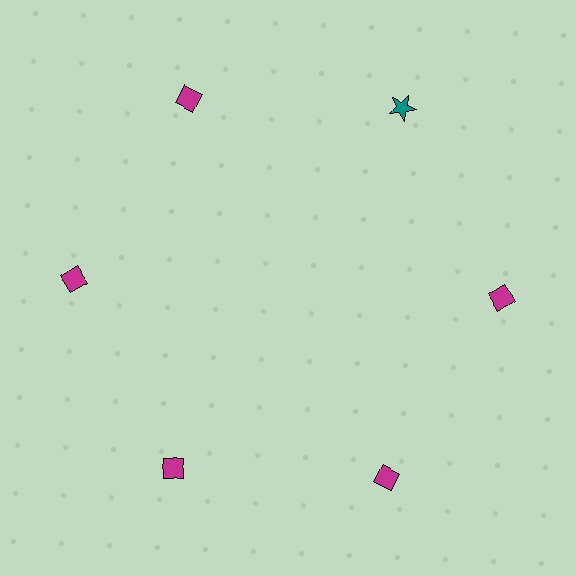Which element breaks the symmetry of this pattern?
The teal star at roughly the 1 o'clock position breaks the symmetry. All other shapes are magenta diamonds.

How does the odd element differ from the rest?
It differs in both color (teal instead of magenta) and shape (star instead of diamond).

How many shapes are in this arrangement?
There are 6 shapes arranged in a ring pattern.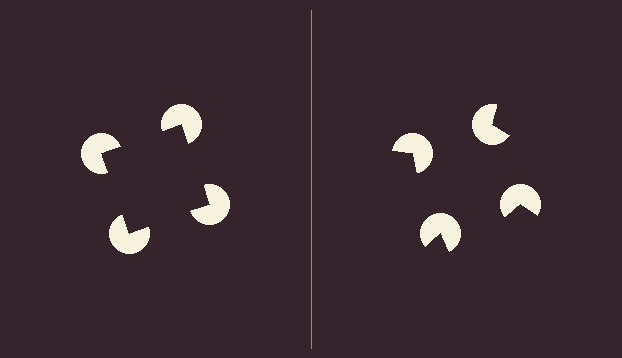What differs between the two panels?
The pac-man discs are positioned identically on both sides; only the wedge orientations differ. On the left they align to a square; on the right they are misaligned.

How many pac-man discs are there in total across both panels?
8 — 4 on each side.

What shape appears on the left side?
An illusory square.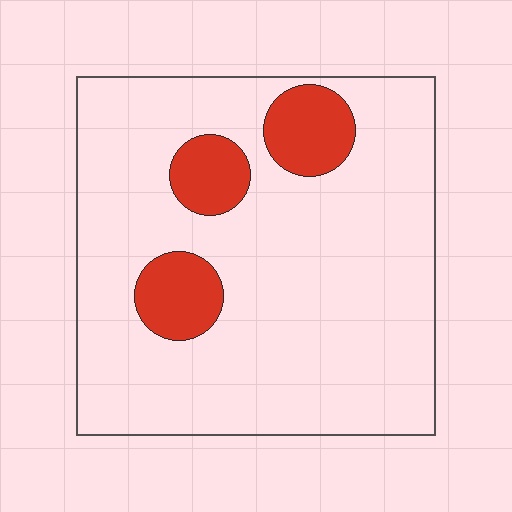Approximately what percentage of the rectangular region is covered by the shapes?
Approximately 15%.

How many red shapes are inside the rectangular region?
3.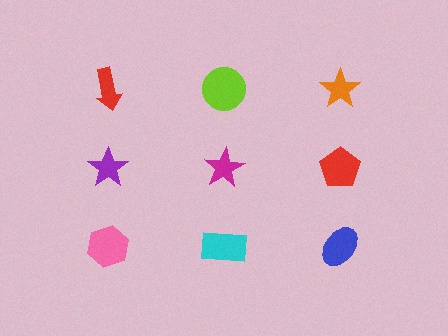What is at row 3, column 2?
A cyan rectangle.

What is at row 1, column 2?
A lime circle.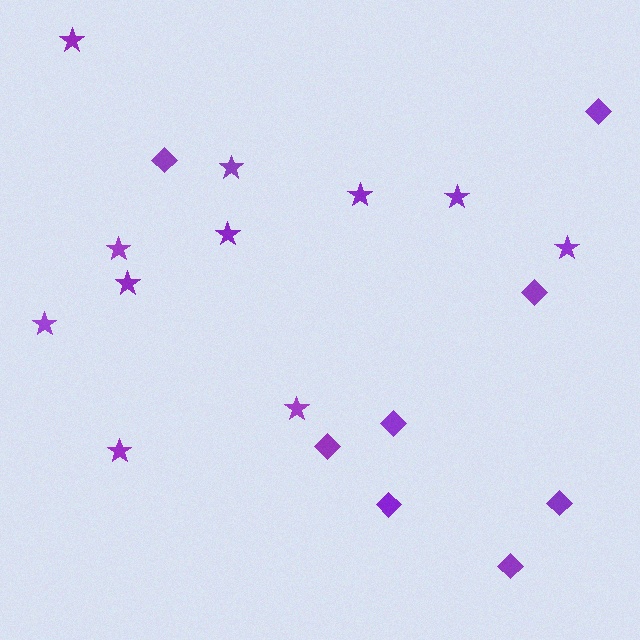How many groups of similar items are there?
There are 2 groups: one group of stars (11) and one group of diamonds (8).